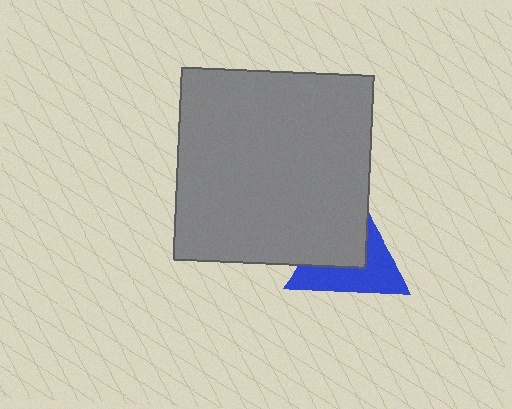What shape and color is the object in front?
The object in front is a gray square.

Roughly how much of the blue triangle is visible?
About half of it is visible (roughly 51%).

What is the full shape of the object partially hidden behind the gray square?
The partially hidden object is a blue triangle.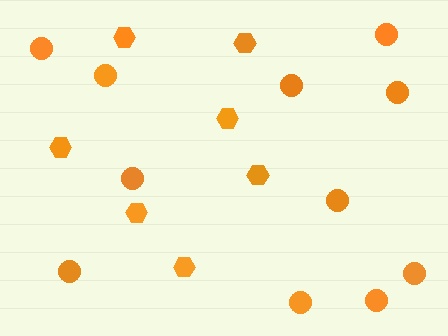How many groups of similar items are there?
There are 2 groups: one group of circles (11) and one group of hexagons (7).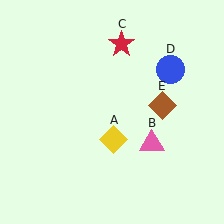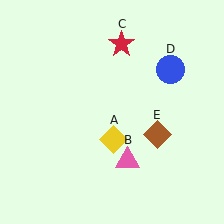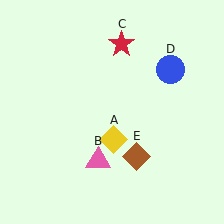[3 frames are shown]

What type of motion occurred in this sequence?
The pink triangle (object B), brown diamond (object E) rotated clockwise around the center of the scene.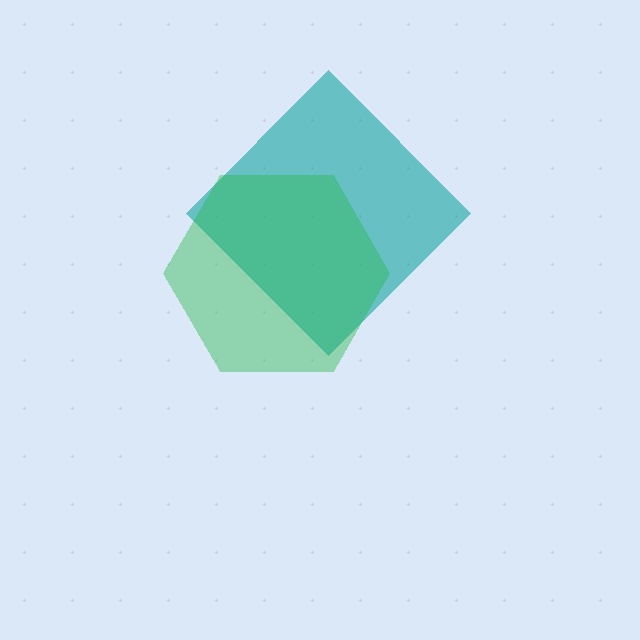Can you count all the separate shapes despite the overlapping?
Yes, there are 2 separate shapes.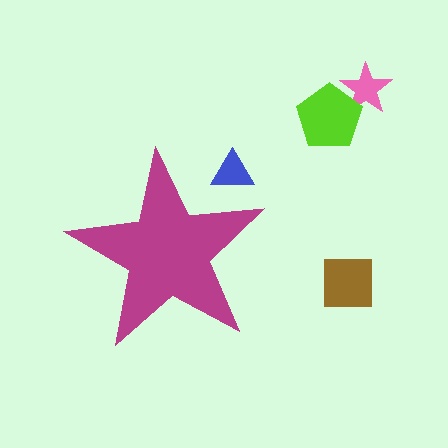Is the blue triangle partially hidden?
Yes, the blue triangle is partially hidden behind the magenta star.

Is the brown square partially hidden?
No, the brown square is fully visible.